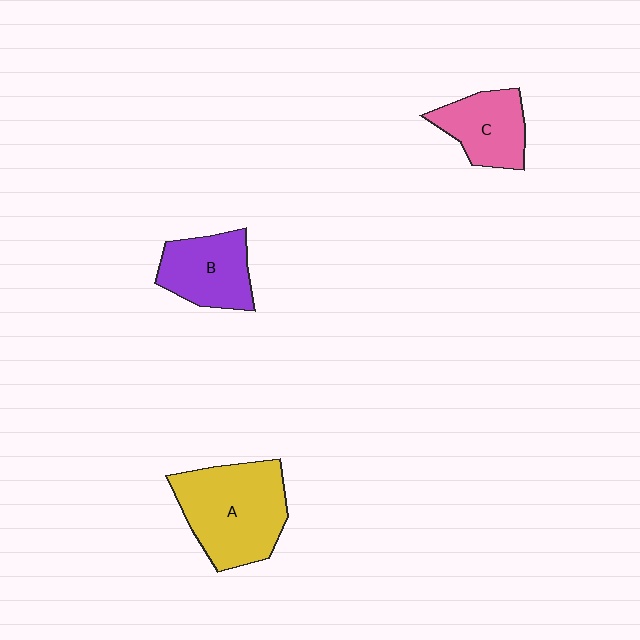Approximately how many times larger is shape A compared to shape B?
Approximately 1.6 times.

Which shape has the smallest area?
Shape C (pink).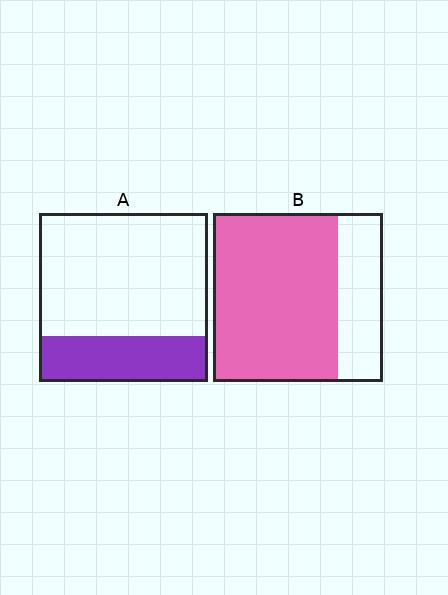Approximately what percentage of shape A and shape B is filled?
A is approximately 25% and B is approximately 75%.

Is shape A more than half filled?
No.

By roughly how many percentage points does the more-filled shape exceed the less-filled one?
By roughly 45 percentage points (B over A).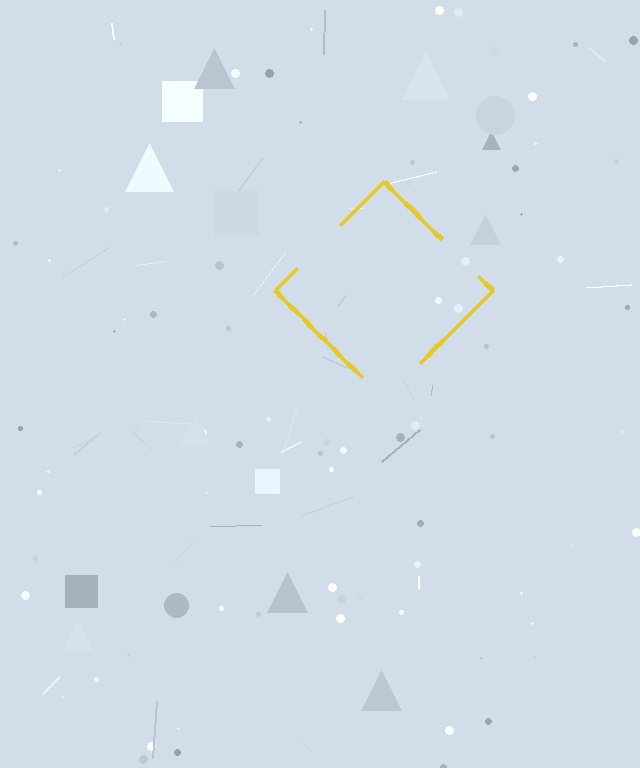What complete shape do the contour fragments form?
The contour fragments form a diamond.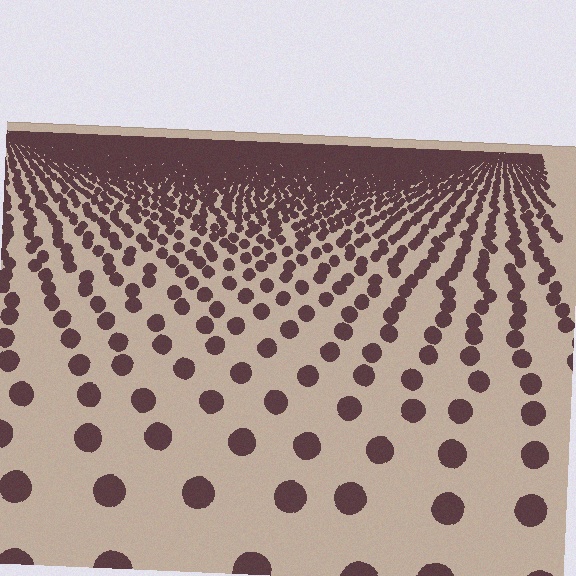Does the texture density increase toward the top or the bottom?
Density increases toward the top.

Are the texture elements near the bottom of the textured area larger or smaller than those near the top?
Larger. Near the bottom, elements are closer to the viewer and appear at a bigger on-screen size.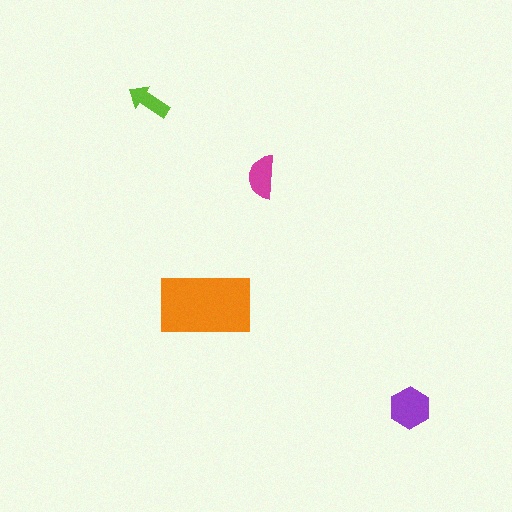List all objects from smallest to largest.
The lime arrow, the magenta semicircle, the purple hexagon, the orange rectangle.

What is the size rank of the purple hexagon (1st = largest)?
2nd.